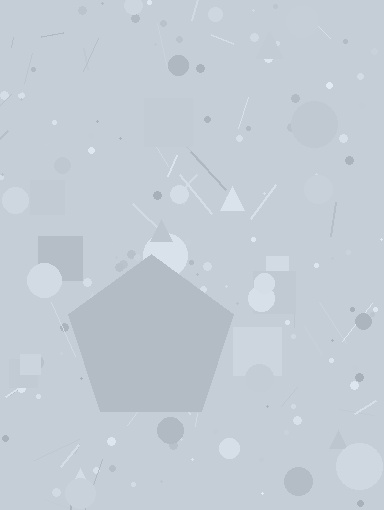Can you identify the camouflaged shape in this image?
The camouflaged shape is a pentagon.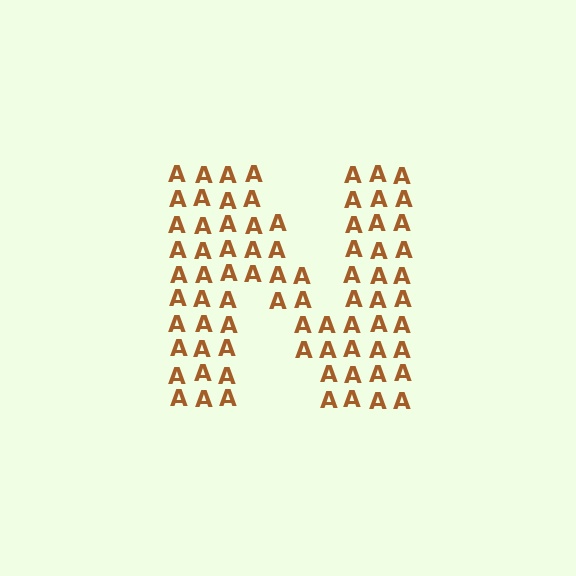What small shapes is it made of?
It is made of small letter A's.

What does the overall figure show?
The overall figure shows the letter N.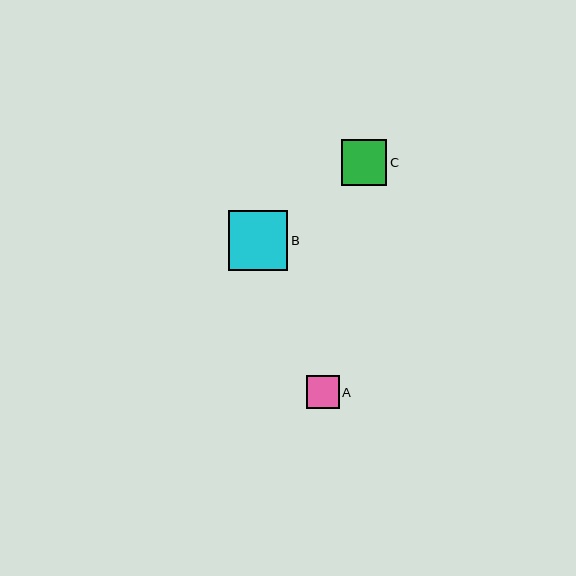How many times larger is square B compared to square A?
Square B is approximately 1.8 times the size of square A.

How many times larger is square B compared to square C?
Square B is approximately 1.3 times the size of square C.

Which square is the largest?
Square B is the largest with a size of approximately 60 pixels.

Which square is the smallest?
Square A is the smallest with a size of approximately 33 pixels.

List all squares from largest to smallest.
From largest to smallest: B, C, A.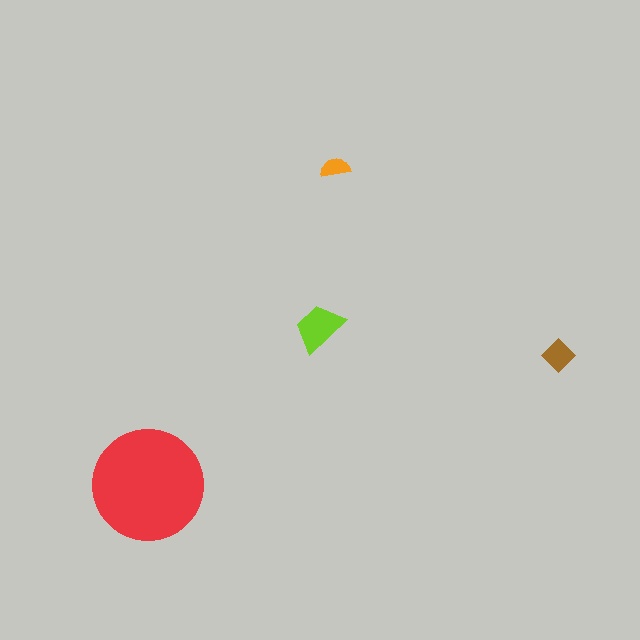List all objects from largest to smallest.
The red circle, the lime trapezoid, the brown diamond, the orange semicircle.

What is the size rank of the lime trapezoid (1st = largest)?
2nd.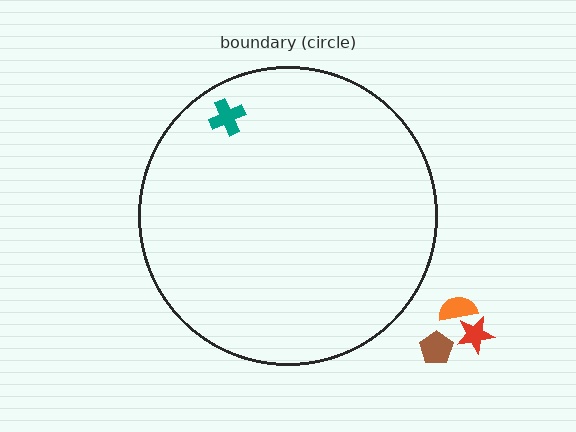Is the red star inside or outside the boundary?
Outside.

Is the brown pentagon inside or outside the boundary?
Outside.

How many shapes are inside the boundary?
1 inside, 3 outside.